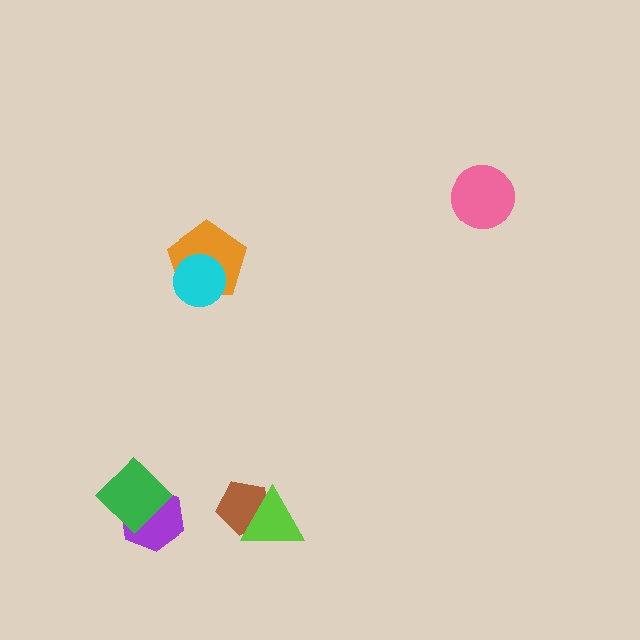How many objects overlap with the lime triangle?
1 object overlaps with the lime triangle.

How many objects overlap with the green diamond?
1 object overlaps with the green diamond.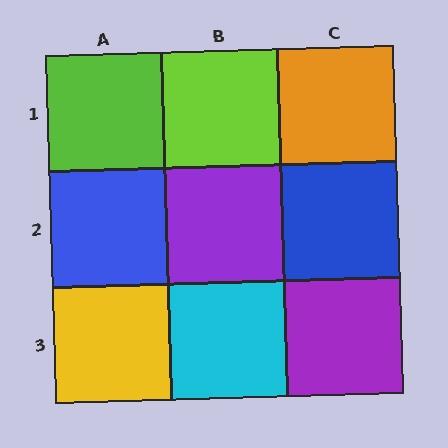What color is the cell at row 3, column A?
Yellow.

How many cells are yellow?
1 cell is yellow.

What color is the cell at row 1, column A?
Lime.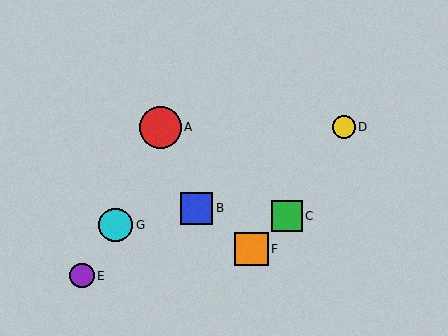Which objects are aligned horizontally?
Objects A, D are aligned horizontally.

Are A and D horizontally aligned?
Yes, both are at y≈127.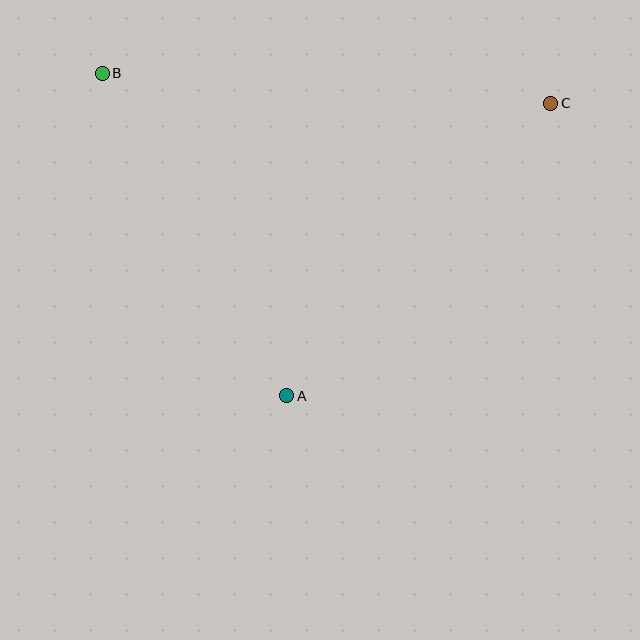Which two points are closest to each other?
Points A and B are closest to each other.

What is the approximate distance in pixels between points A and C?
The distance between A and C is approximately 394 pixels.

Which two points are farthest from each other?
Points B and C are farthest from each other.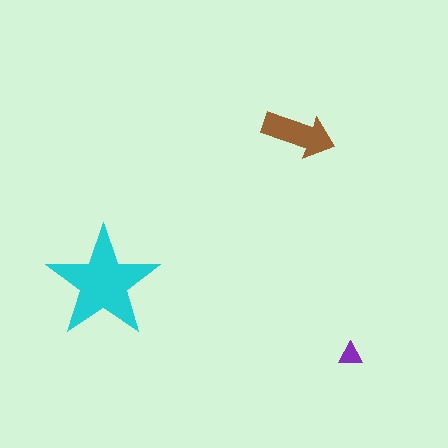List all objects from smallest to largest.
The purple triangle, the brown arrow, the cyan star.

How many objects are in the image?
There are 3 objects in the image.